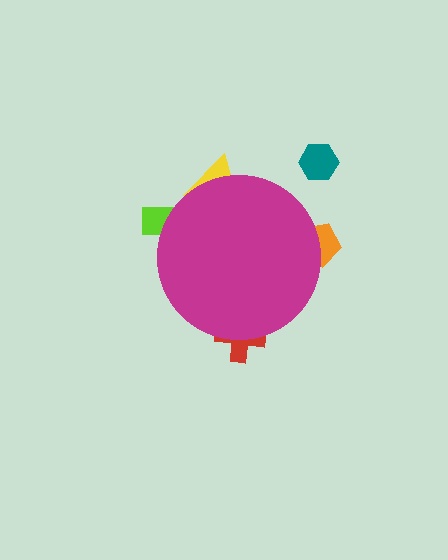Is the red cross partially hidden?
Yes, the red cross is partially hidden behind the magenta circle.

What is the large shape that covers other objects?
A magenta circle.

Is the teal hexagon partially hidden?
No, the teal hexagon is fully visible.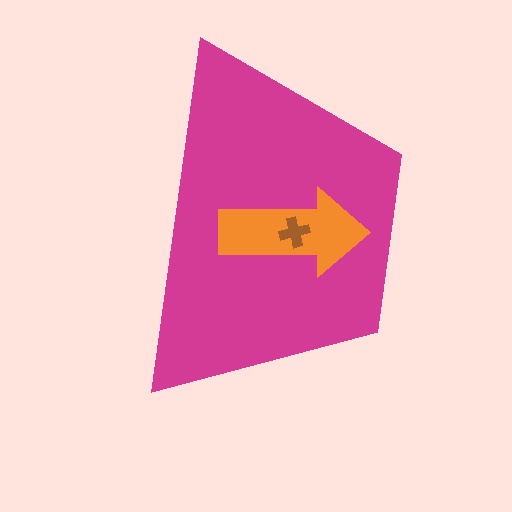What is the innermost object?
The brown cross.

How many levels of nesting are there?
3.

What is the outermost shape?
The magenta trapezoid.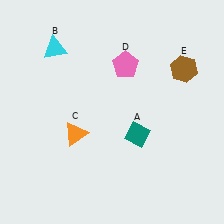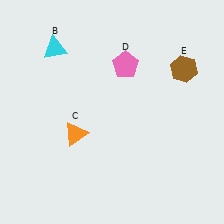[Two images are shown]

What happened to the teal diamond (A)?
The teal diamond (A) was removed in Image 2. It was in the bottom-right area of Image 1.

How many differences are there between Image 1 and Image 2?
There is 1 difference between the two images.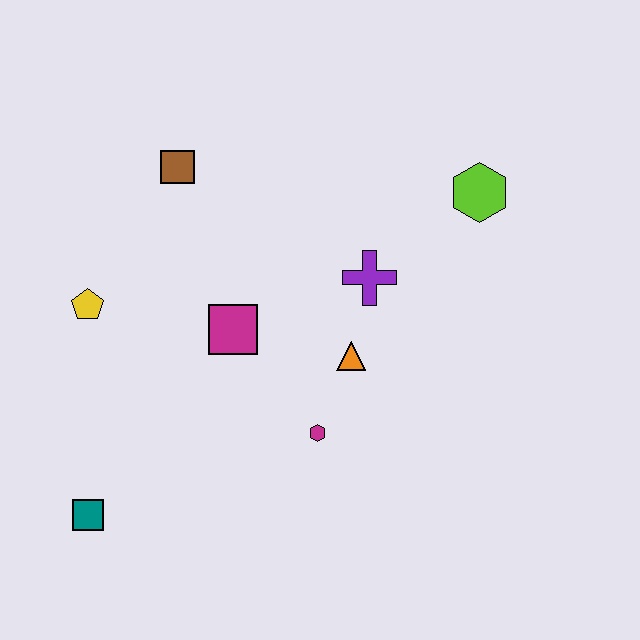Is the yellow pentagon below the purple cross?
Yes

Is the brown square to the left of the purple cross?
Yes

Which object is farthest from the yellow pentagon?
The lime hexagon is farthest from the yellow pentagon.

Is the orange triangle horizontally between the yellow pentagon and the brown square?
No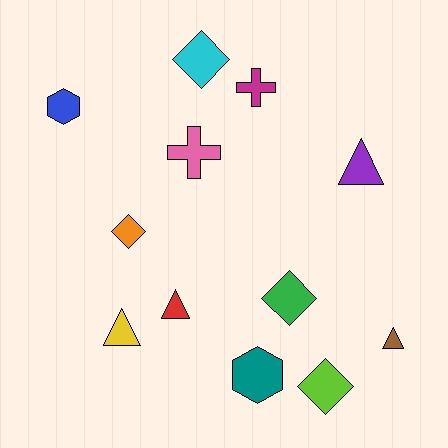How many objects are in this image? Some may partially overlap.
There are 12 objects.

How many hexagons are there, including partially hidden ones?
There are 2 hexagons.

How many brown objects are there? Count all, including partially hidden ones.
There is 1 brown object.